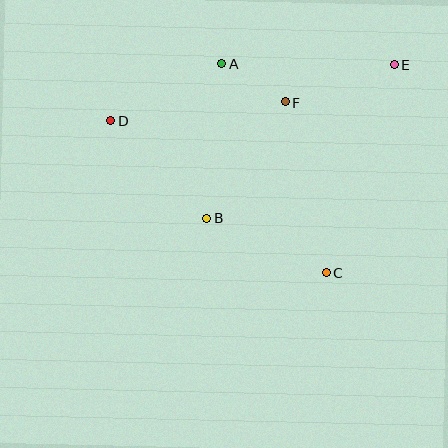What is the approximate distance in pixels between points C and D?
The distance between C and D is approximately 263 pixels.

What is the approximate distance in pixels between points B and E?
The distance between B and E is approximately 241 pixels.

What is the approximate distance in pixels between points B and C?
The distance between B and C is approximately 131 pixels.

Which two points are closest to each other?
Points A and F are closest to each other.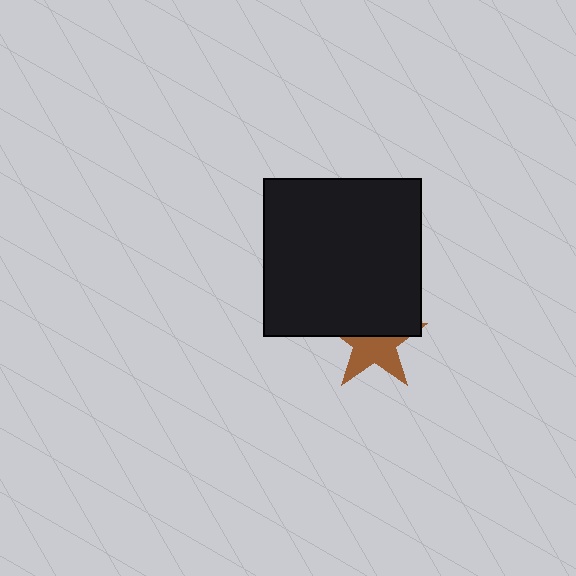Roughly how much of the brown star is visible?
About half of it is visible (roughly 52%).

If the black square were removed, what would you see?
You would see the complete brown star.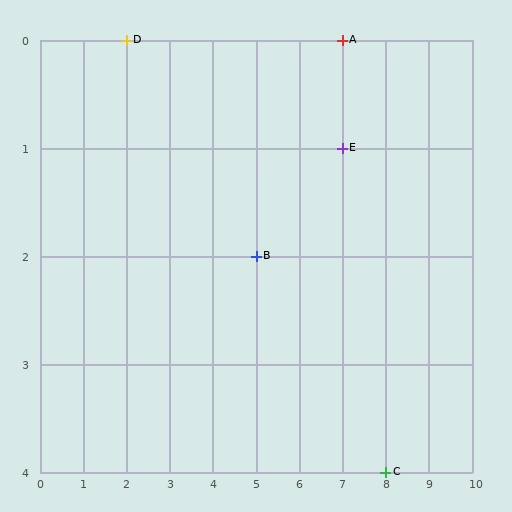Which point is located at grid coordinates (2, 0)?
Point D is at (2, 0).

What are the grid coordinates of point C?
Point C is at grid coordinates (8, 4).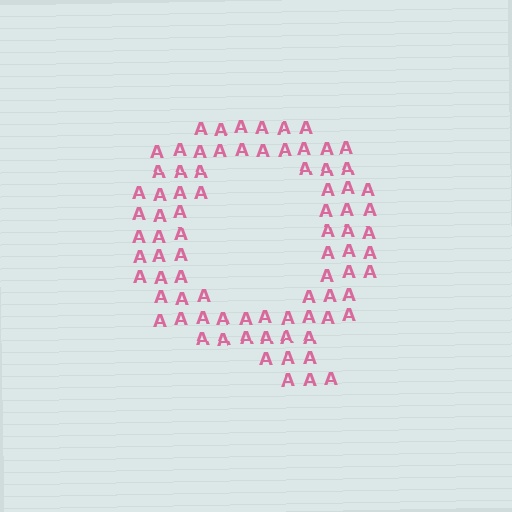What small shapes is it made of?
It is made of small letter A's.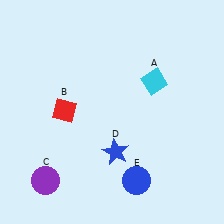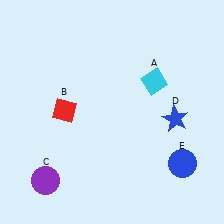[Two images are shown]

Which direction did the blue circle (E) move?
The blue circle (E) moved right.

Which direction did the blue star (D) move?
The blue star (D) moved right.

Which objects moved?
The objects that moved are: the blue star (D), the blue circle (E).